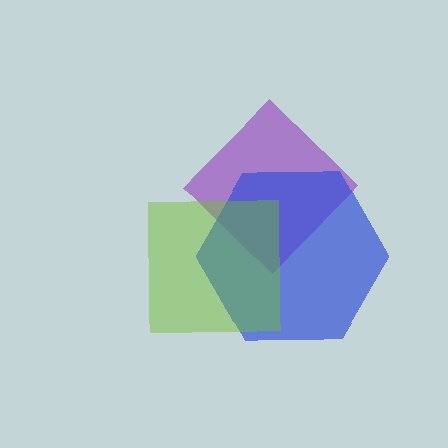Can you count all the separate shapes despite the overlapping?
Yes, there are 3 separate shapes.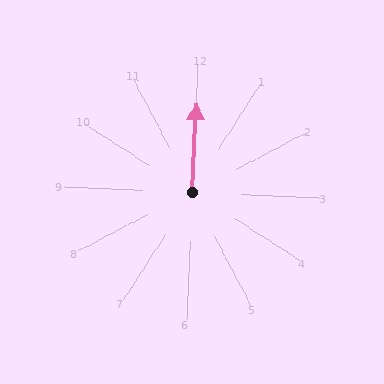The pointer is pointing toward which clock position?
Roughly 12 o'clock.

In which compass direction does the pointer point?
North.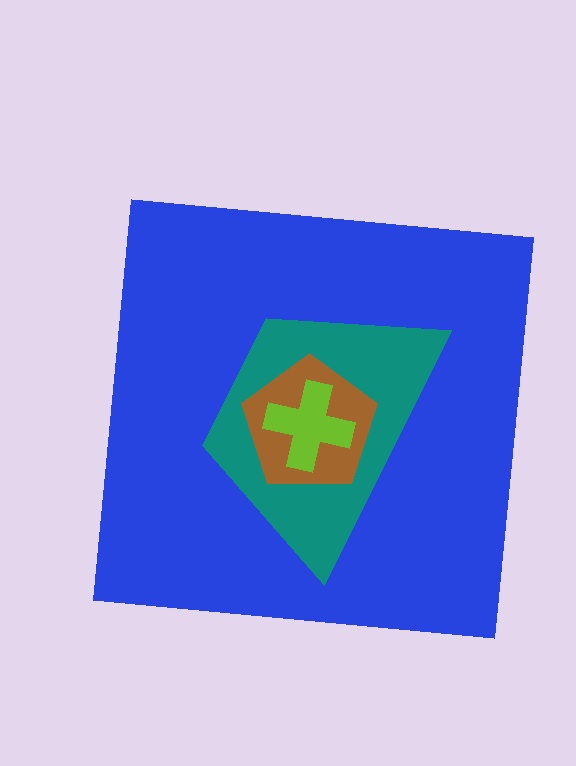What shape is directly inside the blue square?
The teal trapezoid.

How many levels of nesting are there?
4.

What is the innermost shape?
The lime cross.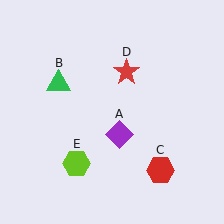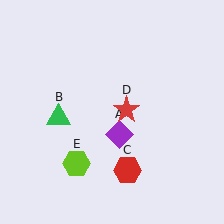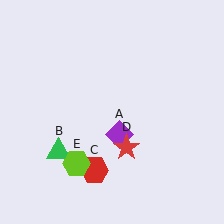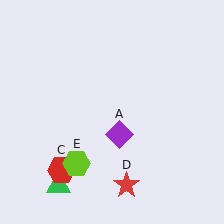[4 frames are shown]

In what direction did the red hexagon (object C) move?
The red hexagon (object C) moved left.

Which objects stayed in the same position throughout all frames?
Purple diamond (object A) and lime hexagon (object E) remained stationary.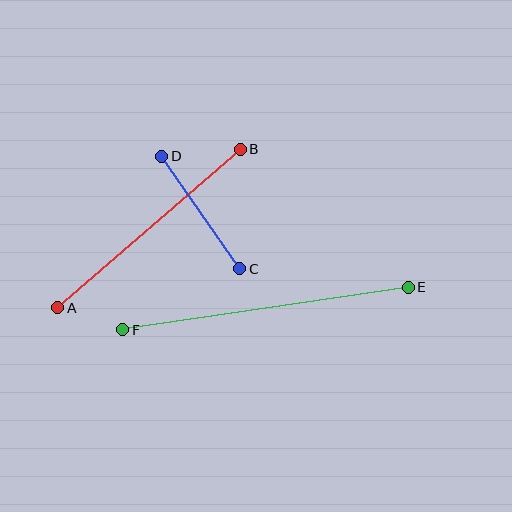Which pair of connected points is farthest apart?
Points E and F are farthest apart.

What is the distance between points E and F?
The distance is approximately 289 pixels.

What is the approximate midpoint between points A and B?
The midpoint is at approximately (149, 229) pixels.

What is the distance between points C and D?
The distance is approximately 137 pixels.